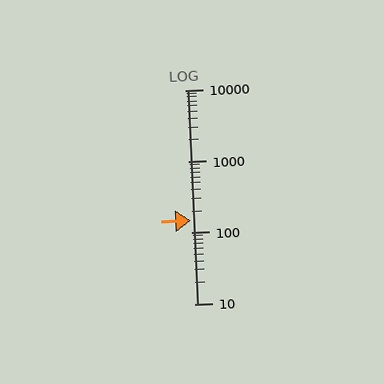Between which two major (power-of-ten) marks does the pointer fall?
The pointer is between 100 and 1000.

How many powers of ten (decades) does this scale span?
The scale spans 3 decades, from 10 to 10000.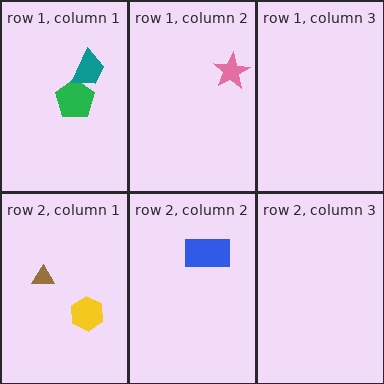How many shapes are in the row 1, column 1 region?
2.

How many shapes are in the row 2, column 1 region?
2.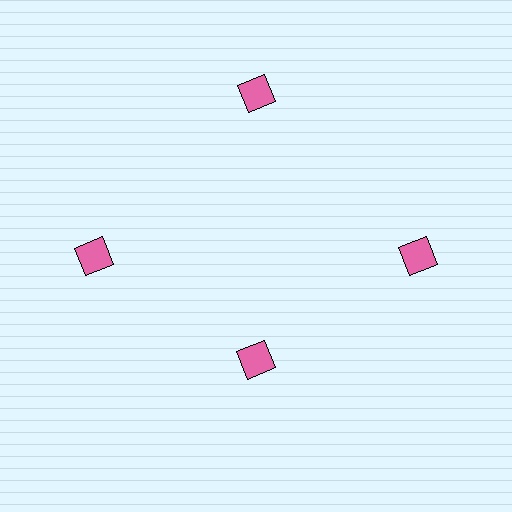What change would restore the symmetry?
The symmetry would be restored by moving it outward, back onto the ring so that all 4 diamonds sit at equal angles and equal distance from the center.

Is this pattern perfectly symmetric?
No. The 4 pink diamonds are arranged in a ring, but one element near the 6 o'clock position is pulled inward toward the center, breaking the 4-fold rotational symmetry.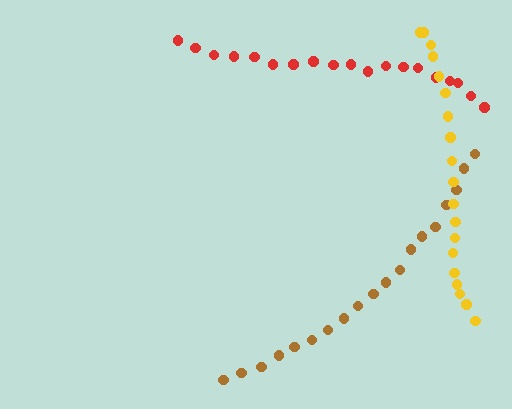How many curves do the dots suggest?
There are 3 distinct paths.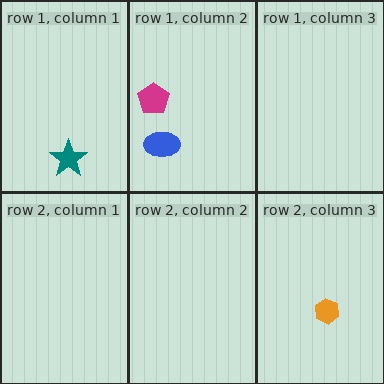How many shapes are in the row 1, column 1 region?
1.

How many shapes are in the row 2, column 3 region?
1.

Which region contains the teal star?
The row 1, column 1 region.